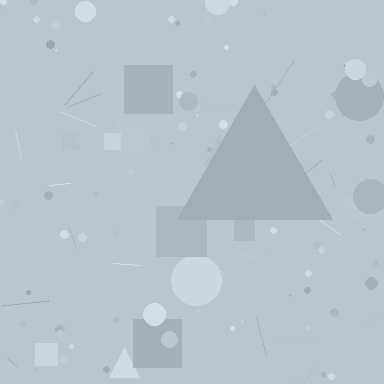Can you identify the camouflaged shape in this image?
The camouflaged shape is a triangle.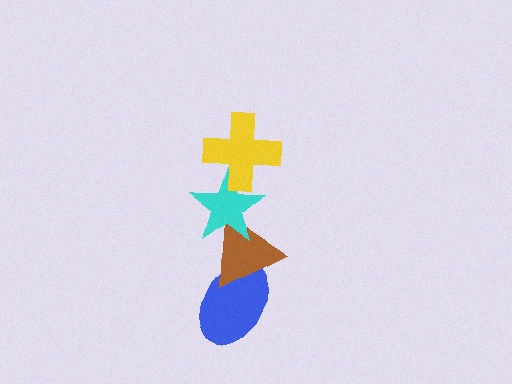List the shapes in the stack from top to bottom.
From top to bottom: the yellow cross, the cyan star, the brown triangle, the blue ellipse.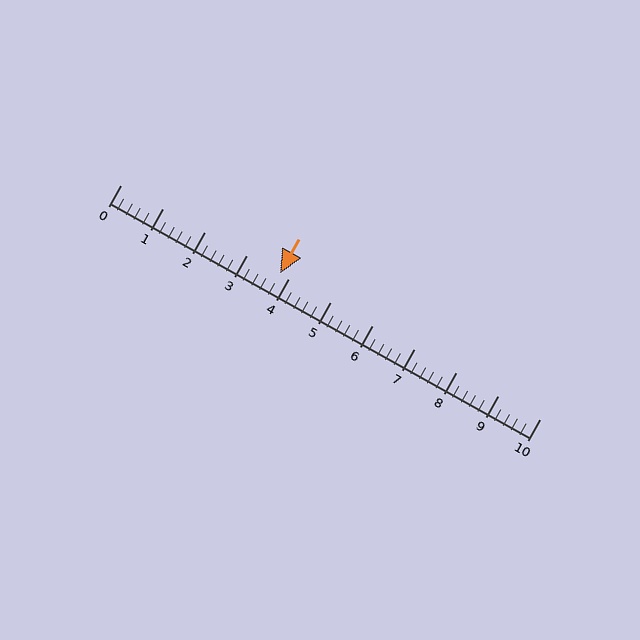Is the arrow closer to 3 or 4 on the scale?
The arrow is closer to 4.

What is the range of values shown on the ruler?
The ruler shows values from 0 to 10.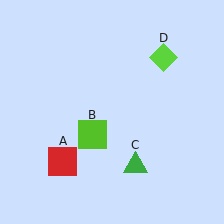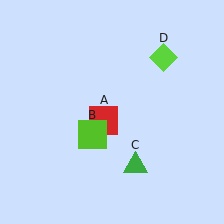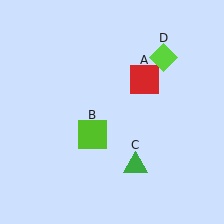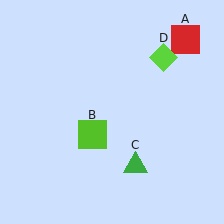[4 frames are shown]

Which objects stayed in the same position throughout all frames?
Lime square (object B) and green triangle (object C) and lime diamond (object D) remained stationary.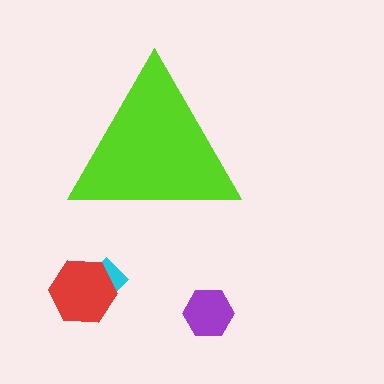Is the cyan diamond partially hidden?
No, the cyan diamond is fully visible.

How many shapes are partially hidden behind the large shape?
0 shapes are partially hidden.